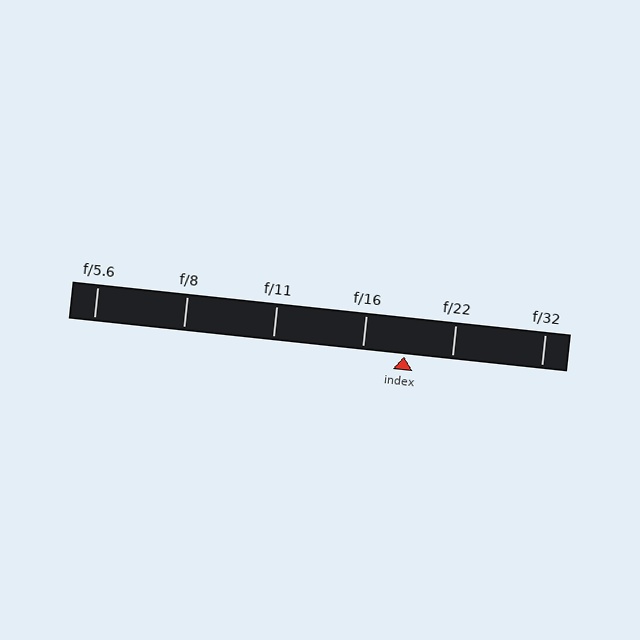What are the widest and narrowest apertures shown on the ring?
The widest aperture shown is f/5.6 and the narrowest is f/32.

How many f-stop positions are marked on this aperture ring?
There are 6 f-stop positions marked.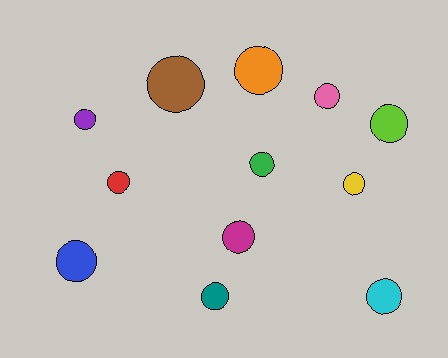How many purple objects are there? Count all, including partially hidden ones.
There is 1 purple object.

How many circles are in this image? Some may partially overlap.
There are 12 circles.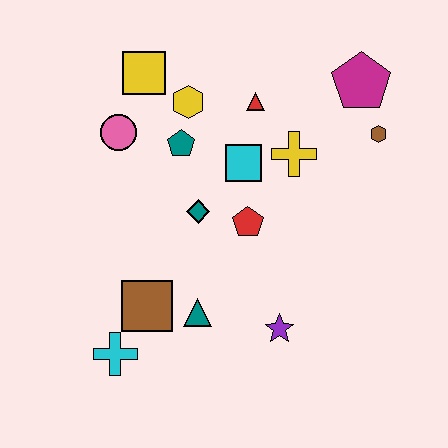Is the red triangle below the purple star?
No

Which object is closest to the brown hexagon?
The magenta pentagon is closest to the brown hexagon.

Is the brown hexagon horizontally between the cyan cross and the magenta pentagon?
No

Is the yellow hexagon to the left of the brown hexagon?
Yes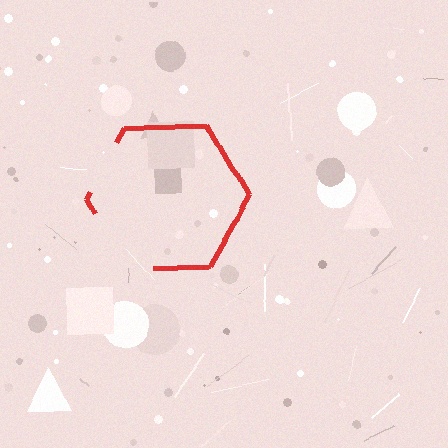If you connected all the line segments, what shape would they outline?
They would outline a hexagon.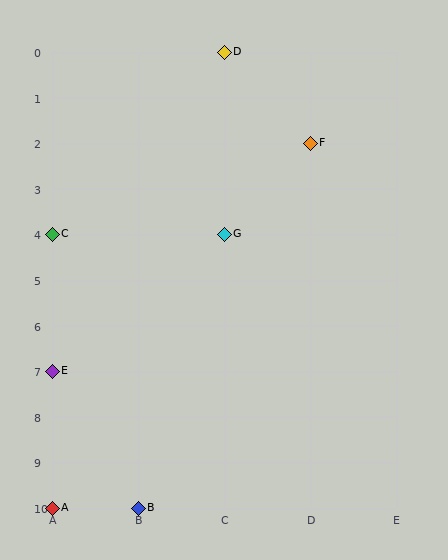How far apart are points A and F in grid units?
Points A and F are 3 columns and 8 rows apart (about 8.5 grid units diagonally).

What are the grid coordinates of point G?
Point G is at grid coordinates (C, 4).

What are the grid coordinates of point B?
Point B is at grid coordinates (B, 10).